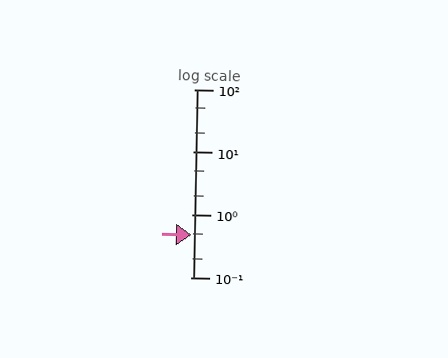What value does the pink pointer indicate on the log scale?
The pointer indicates approximately 0.48.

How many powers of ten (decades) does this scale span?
The scale spans 3 decades, from 0.1 to 100.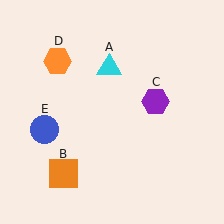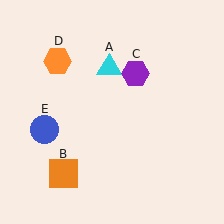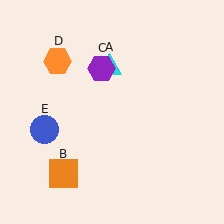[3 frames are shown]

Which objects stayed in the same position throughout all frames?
Cyan triangle (object A) and orange square (object B) and orange hexagon (object D) and blue circle (object E) remained stationary.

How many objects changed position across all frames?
1 object changed position: purple hexagon (object C).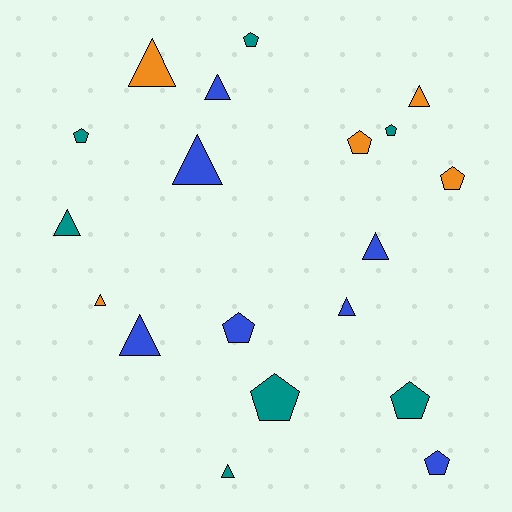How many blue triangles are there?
There are 5 blue triangles.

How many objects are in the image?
There are 19 objects.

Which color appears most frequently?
Teal, with 7 objects.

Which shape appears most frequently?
Triangle, with 10 objects.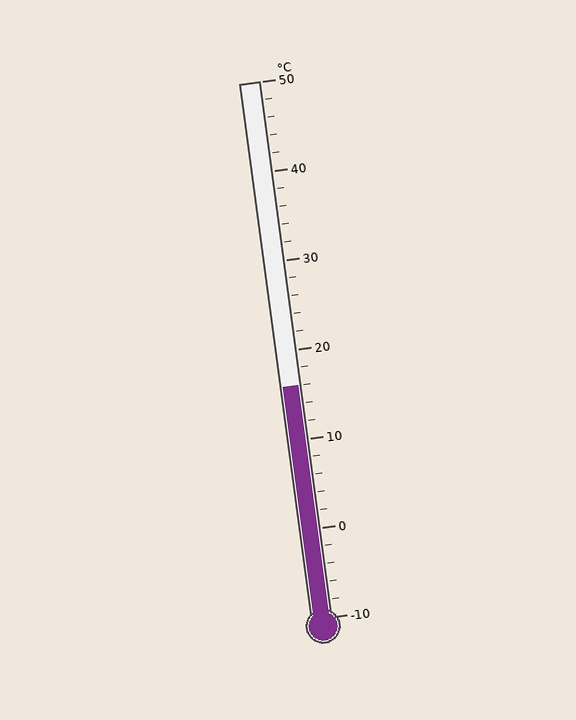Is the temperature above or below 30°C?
The temperature is below 30°C.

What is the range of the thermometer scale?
The thermometer scale ranges from -10°C to 50°C.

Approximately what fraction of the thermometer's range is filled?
The thermometer is filled to approximately 45% of its range.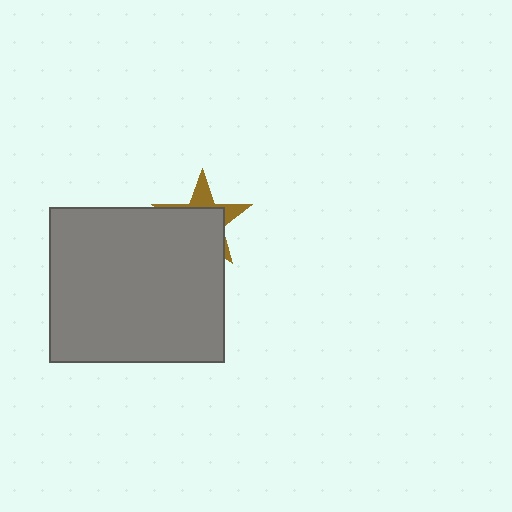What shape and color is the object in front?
The object in front is a gray rectangle.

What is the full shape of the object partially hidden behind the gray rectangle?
The partially hidden object is a brown star.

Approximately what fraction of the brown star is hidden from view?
Roughly 67% of the brown star is hidden behind the gray rectangle.